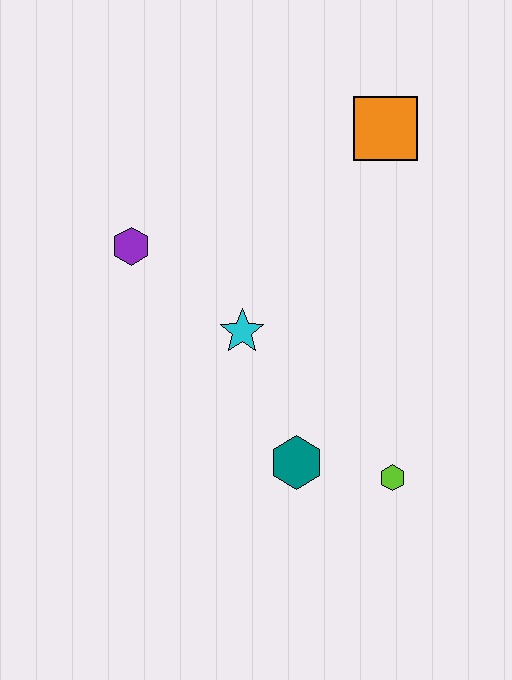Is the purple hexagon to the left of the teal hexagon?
Yes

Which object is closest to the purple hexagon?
The cyan star is closest to the purple hexagon.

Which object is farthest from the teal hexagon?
The orange square is farthest from the teal hexagon.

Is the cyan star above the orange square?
No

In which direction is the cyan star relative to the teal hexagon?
The cyan star is above the teal hexagon.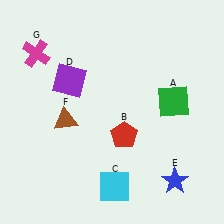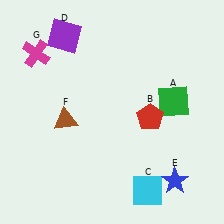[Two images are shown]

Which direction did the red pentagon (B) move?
The red pentagon (B) moved right.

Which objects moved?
The objects that moved are: the red pentagon (B), the cyan square (C), the purple square (D).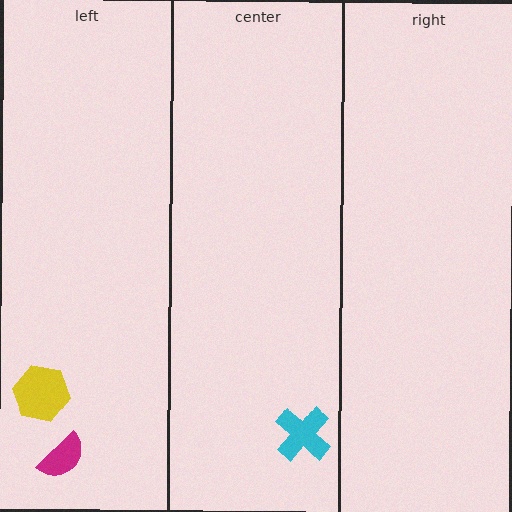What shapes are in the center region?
The cyan cross.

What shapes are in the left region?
The magenta semicircle, the yellow hexagon.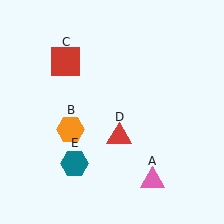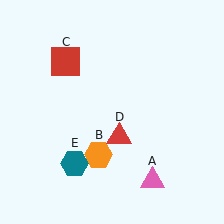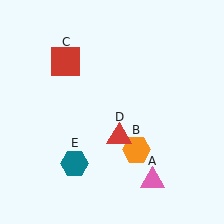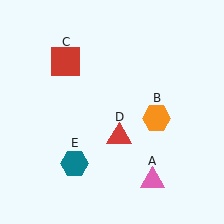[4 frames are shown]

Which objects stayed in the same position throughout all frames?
Pink triangle (object A) and red square (object C) and red triangle (object D) and teal hexagon (object E) remained stationary.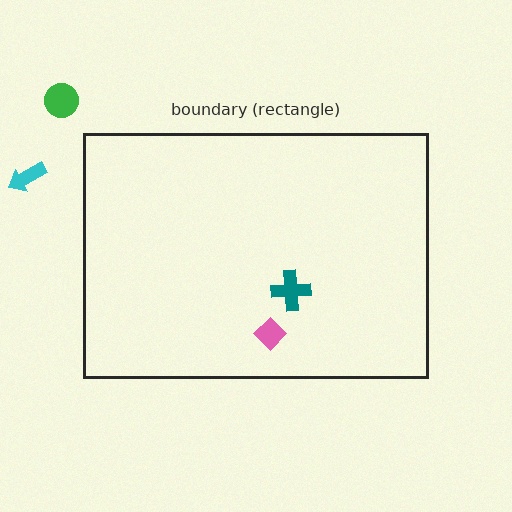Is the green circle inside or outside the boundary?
Outside.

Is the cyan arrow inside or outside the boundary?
Outside.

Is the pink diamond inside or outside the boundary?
Inside.